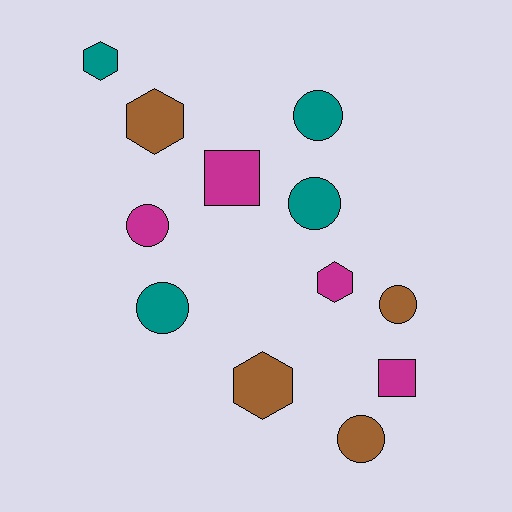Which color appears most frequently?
Brown, with 4 objects.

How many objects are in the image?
There are 12 objects.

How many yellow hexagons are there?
There are no yellow hexagons.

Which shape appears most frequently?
Circle, with 6 objects.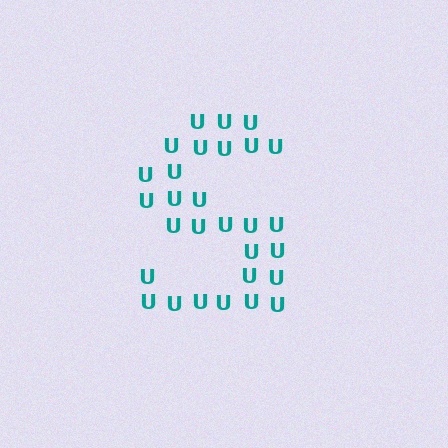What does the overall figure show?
The overall figure shows the letter S.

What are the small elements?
The small elements are letter U's.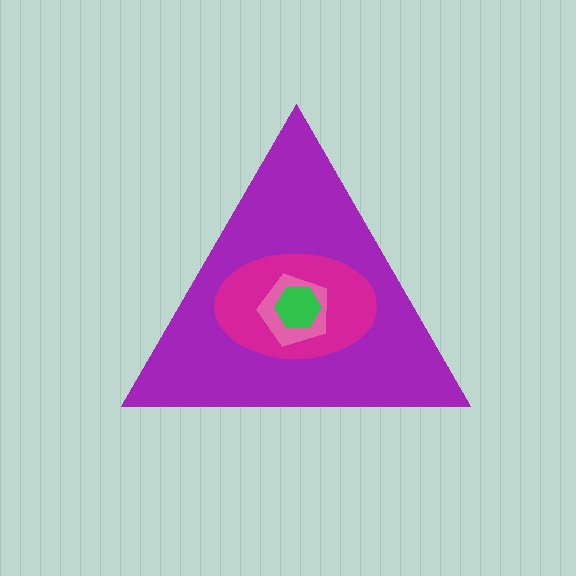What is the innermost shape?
The green hexagon.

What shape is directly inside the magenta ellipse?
The pink pentagon.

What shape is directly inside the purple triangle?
The magenta ellipse.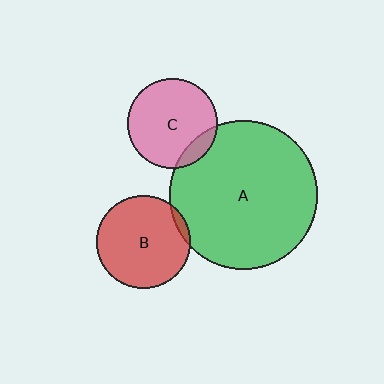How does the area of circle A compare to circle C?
Approximately 2.7 times.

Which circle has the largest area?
Circle A (green).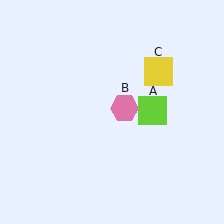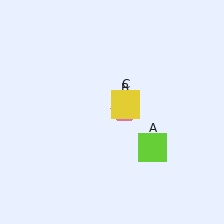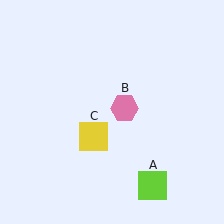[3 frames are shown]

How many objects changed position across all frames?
2 objects changed position: lime square (object A), yellow square (object C).